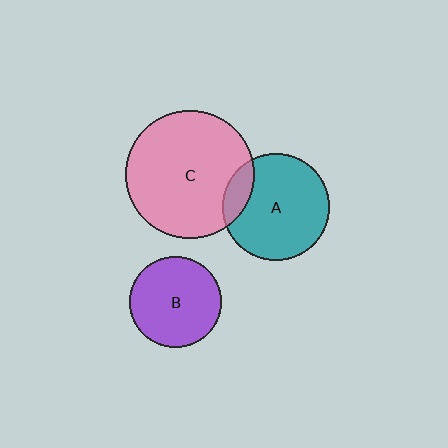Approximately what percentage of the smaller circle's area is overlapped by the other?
Approximately 15%.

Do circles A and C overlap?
Yes.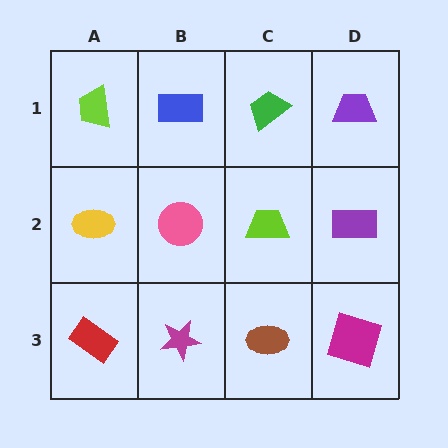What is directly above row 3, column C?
A lime trapezoid.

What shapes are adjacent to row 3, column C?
A lime trapezoid (row 2, column C), a magenta star (row 3, column B), a magenta square (row 3, column D).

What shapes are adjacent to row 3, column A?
A yellow ellipse (row 2, column A), a magenta star (row 3, column B).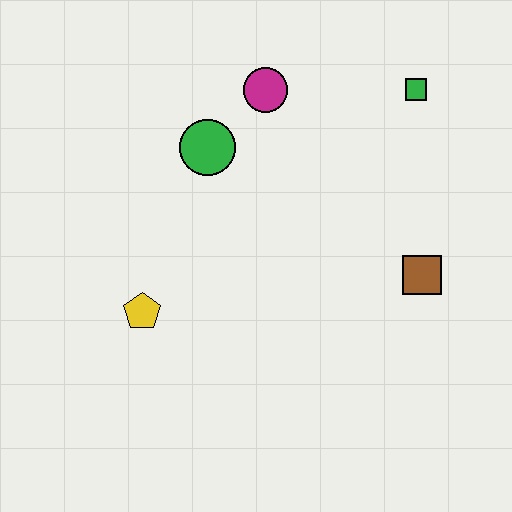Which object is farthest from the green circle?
The brown square is farthest from the green circle.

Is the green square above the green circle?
Yes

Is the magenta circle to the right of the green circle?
Yes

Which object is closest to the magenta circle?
The green circle is closest to the magenta circle.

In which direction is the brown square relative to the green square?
The brown square is below the green square.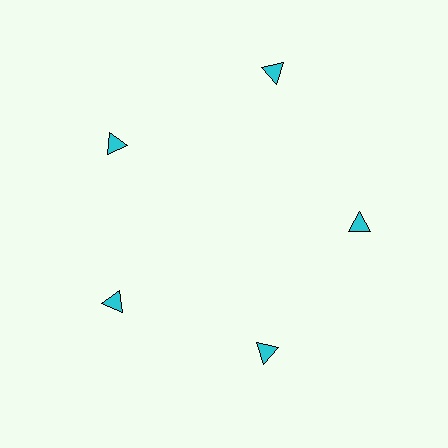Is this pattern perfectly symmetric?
No. The 5 cyan triangles are arranged in a ring, but one element near the 1 o'clock position is pushed outward from the center, breaking the 5-fold rotational symmetry.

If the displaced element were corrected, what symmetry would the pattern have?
It would have 5-fold rotational symmetry — the pattern would map onto itself every 72 degrees.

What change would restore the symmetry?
The symmetry would be restored by moving it inward, back onto the ring so that all 5 triangles sit at equal angles and equal distance from the center.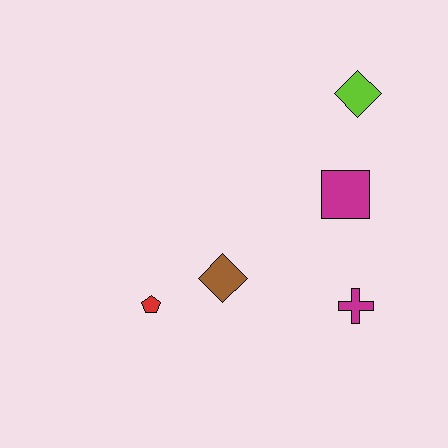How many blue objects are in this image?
There are no blue objects.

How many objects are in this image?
There are 5 objects.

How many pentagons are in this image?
There is 1 pentagon.